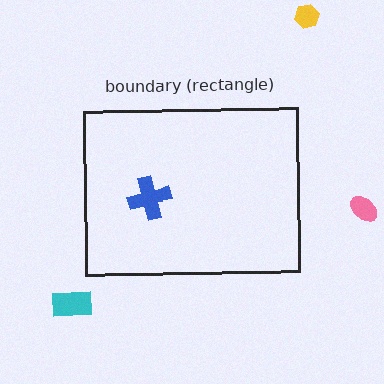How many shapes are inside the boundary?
1 inside, 3 outside.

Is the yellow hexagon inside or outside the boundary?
Outside.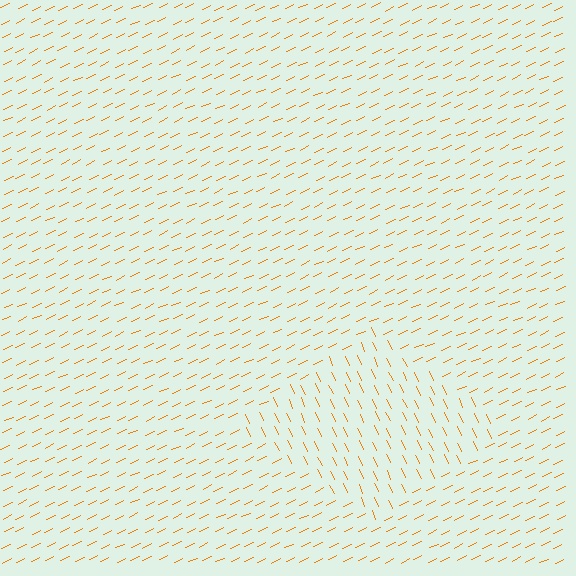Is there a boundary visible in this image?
Yes, there is a texture boundary formed by a change in line orientation.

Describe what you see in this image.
The image is filled with small orange line segments. A diamond region in the image has lines oriented differently from the surrounding lines, creating a visible texture boundary.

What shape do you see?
I see a diamond.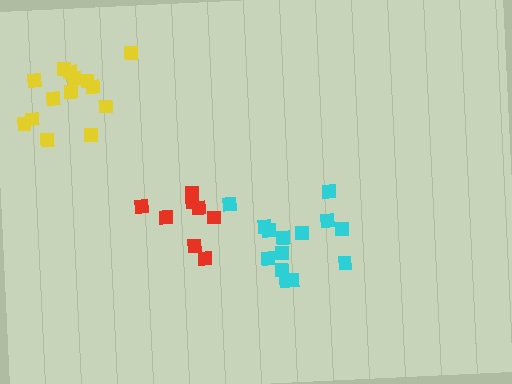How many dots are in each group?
Group 1: 14 dots, Group 2: 14 dots, Group 3: 8 dots (36 total).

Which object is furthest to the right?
The cyan cluster is rightmost.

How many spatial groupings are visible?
There are 3 spatial groupings.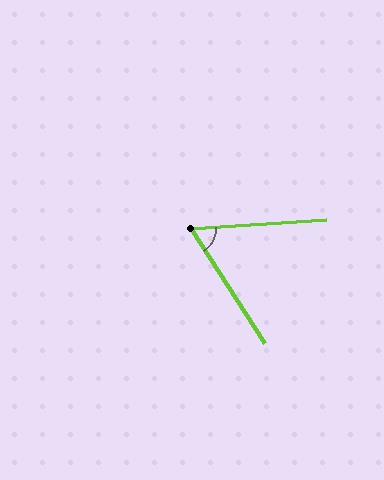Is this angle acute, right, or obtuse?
It is acute.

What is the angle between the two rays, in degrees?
Approximately 61 degrees.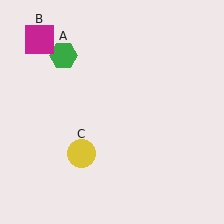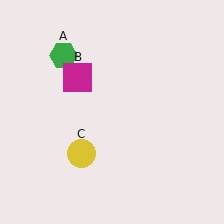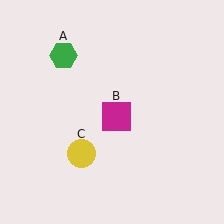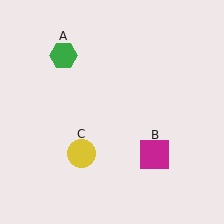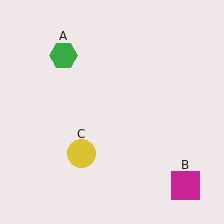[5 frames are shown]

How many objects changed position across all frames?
1 object changed position: magenta square (object B).